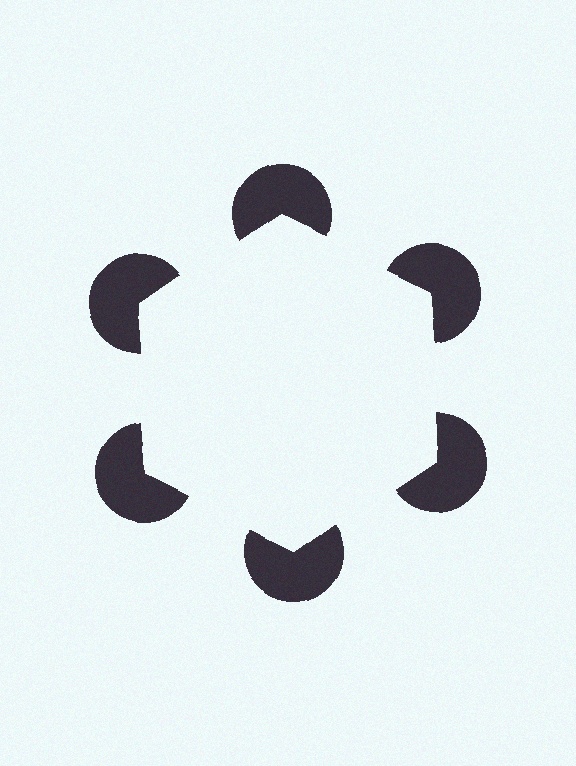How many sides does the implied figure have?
6 sides.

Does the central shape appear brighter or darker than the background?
It typically appears slightly brighter than the background, even though no actual brightness change is drawn.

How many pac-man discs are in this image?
There are 6 — one at each vertex of the illusory hexagon.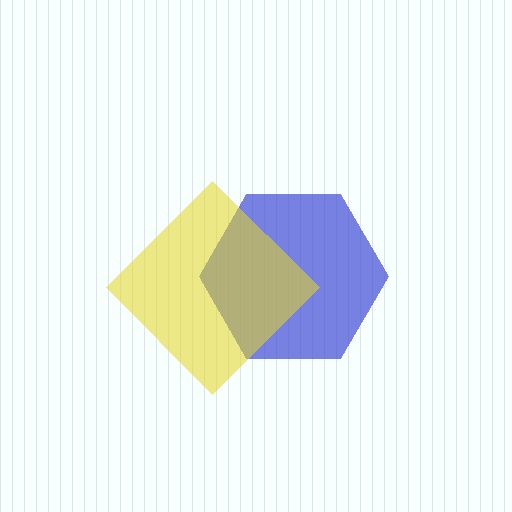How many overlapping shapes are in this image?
There are 2 overlapping shapes in the image.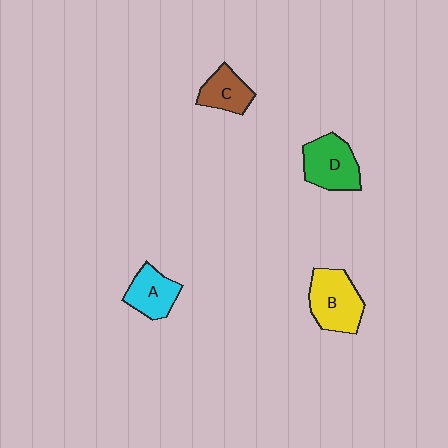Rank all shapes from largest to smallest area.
From largest to smallest: B (yellow), D (green), A (cyan), C (brown).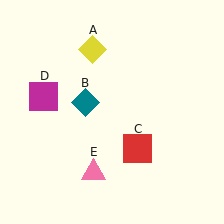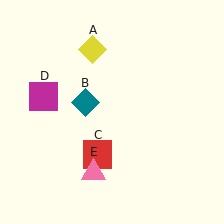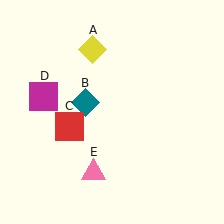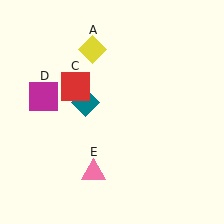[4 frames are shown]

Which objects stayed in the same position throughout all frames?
Yellow diamond (object A) and teal diamond (object B) and magenta square (object D) and pink triangle (object E) remained stationary.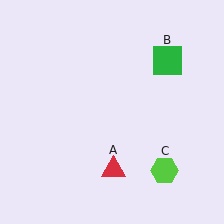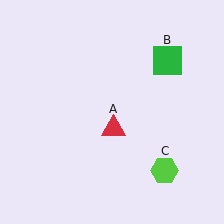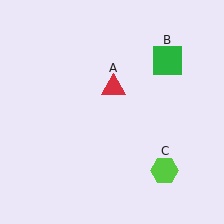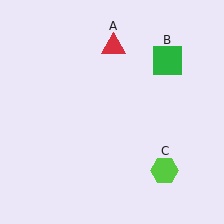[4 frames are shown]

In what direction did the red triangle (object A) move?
The red triangle (object A) moved up.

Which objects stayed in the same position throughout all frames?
Green square (object B) and lime hexagon (object C) remained stationary.